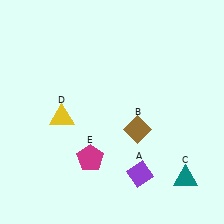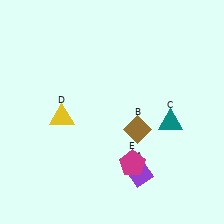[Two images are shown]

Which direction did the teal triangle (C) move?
The teal triangle (C) moved up.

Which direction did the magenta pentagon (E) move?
The magenta pentagon (E) moved right.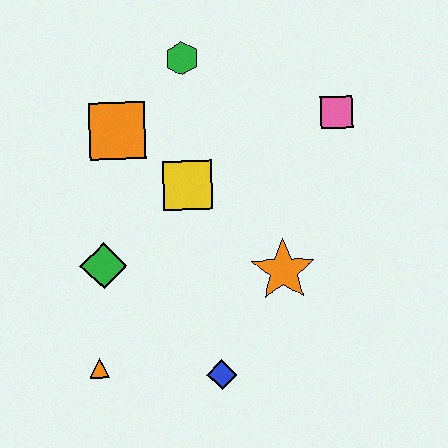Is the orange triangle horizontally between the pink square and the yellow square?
No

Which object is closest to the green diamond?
The orange triangle is closest to the green diamond.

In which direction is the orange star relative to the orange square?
The orange star is to the right of the orange square.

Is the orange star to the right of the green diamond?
Yes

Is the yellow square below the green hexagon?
Yes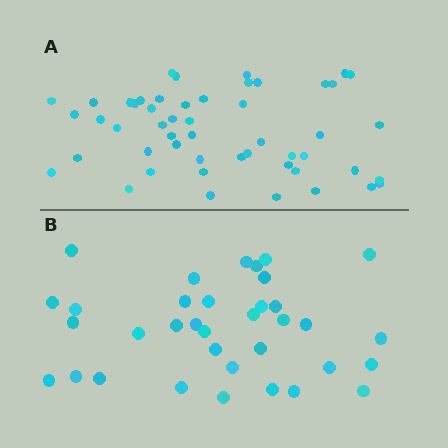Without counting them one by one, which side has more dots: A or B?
Region A (the top region) has more dots.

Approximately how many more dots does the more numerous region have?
Region A has approximately 15 more dots than region B.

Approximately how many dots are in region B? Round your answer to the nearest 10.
About 40 dots. (The exact count is 35, which rounds to 40.)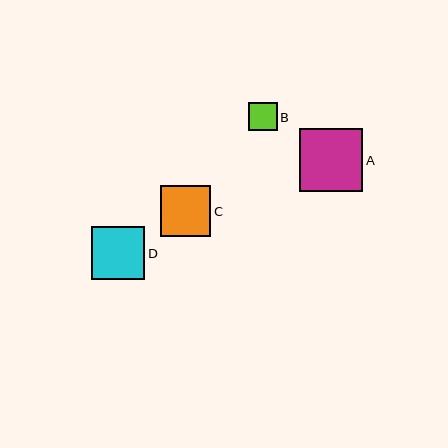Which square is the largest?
Square A is the largest with a size of approximately 63 pixels.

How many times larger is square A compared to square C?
Square A is approximately 1.2 times the size of square C.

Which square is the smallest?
Square B is the smallest with a size of approximately 29 pixels.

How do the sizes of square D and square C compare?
Square D and square C are approximately the same size.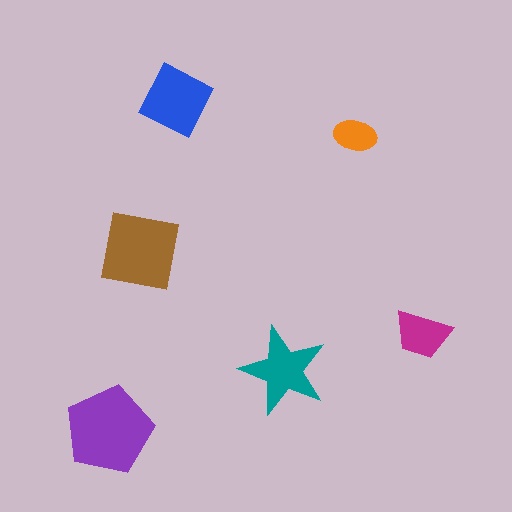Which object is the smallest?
The orange ellipse.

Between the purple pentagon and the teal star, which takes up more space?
The purple pentagon.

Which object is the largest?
The purple pentagon.